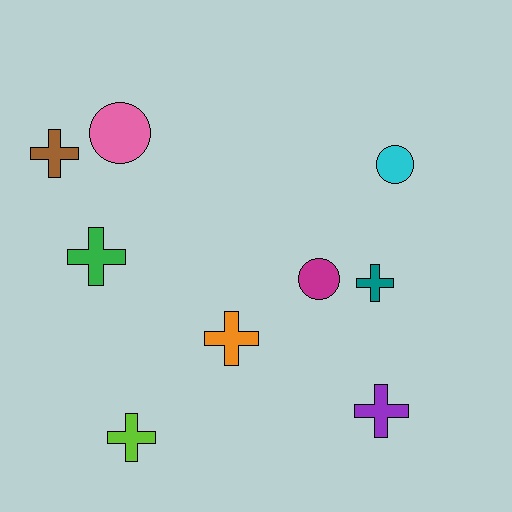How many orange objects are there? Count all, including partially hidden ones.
There is 1 orange object.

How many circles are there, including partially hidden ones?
There are 3 circles.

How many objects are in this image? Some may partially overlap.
There are 9 objects.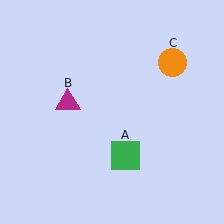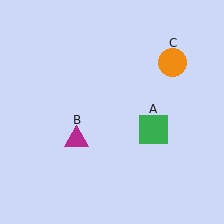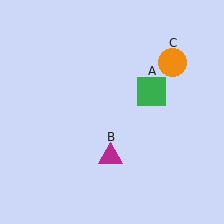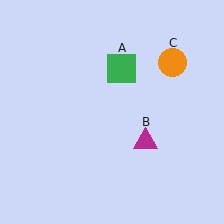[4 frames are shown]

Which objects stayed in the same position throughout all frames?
Orange circle (object C) remained stationary.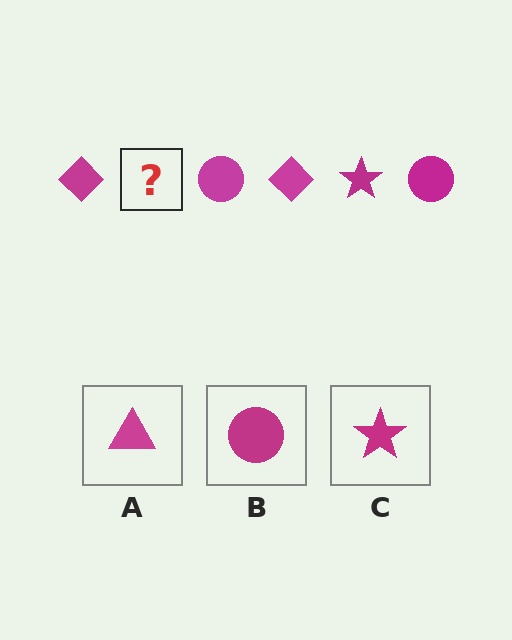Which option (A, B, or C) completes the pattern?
C.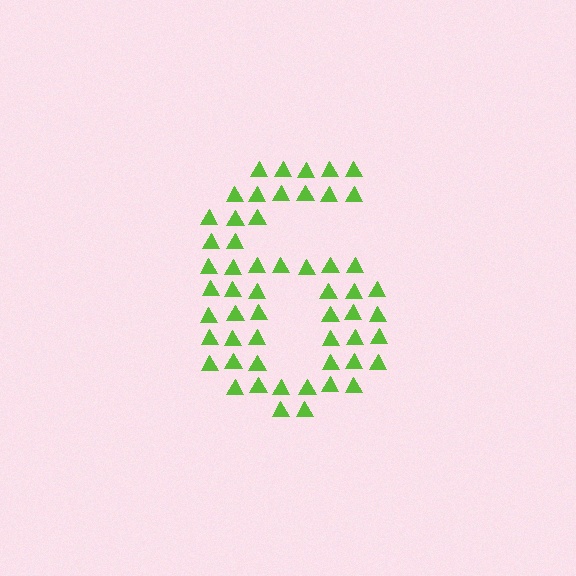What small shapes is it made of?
It is made of small triangles.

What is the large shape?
The large shape is the digit 6.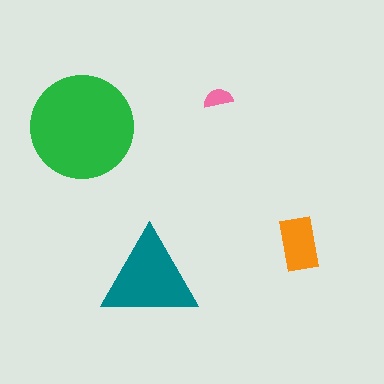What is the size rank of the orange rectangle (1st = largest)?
3rd.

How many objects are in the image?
There are 4 objects in the image.